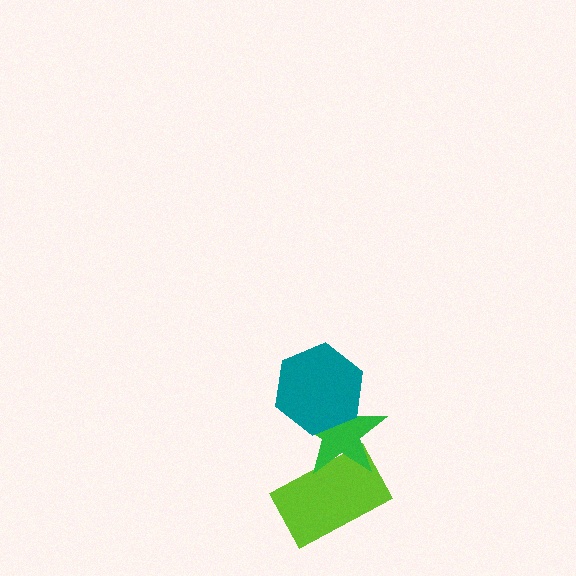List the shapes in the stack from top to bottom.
From top to bottom: the teal hexagon, the green star, the lime rectangle.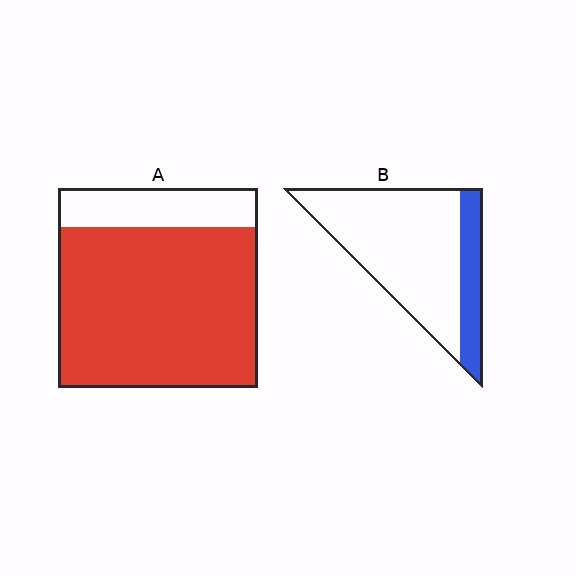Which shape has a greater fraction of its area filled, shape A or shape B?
Shape A.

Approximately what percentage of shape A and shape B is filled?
A is approximately 80% and B is approximately 20%.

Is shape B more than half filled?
No.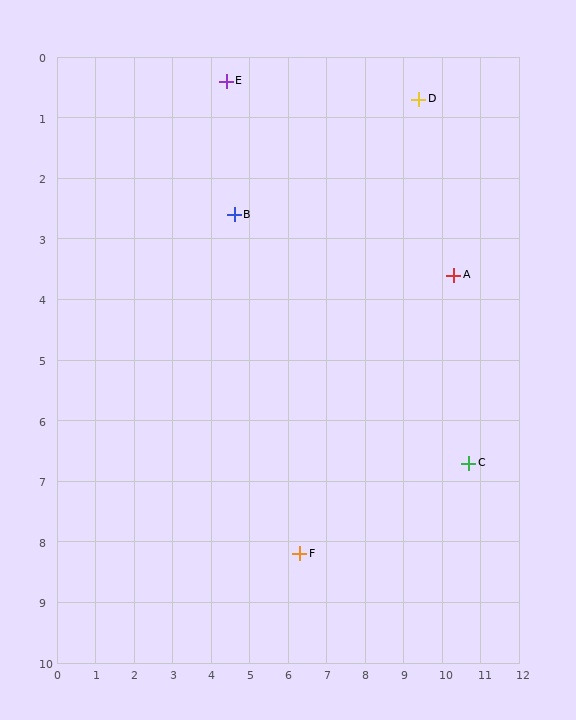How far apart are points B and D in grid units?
Points B and D are about 5.2 grid units apart.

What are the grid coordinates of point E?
Point E is at approximately (4.4, 0.4).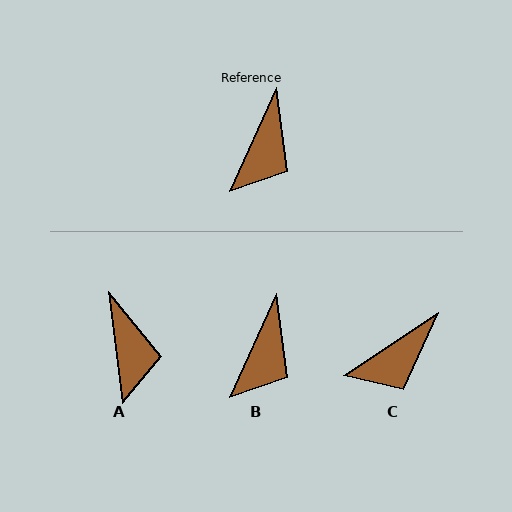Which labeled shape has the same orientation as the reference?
B.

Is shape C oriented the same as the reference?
No, it is off by about 32 degrees.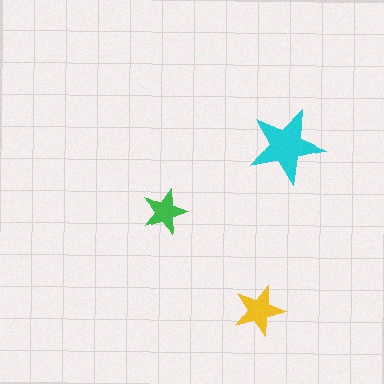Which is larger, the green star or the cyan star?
The cyan one.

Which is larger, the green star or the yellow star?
The yellow one.